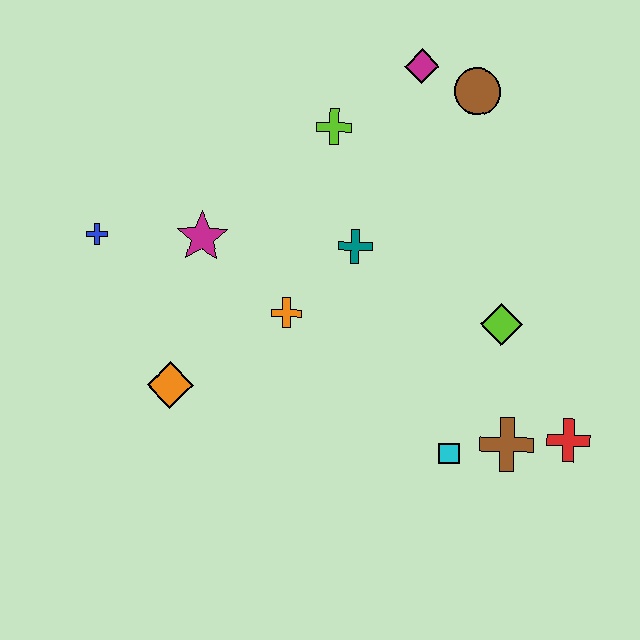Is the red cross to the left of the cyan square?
No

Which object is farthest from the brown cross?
The blue cross is farthest from the brown cross.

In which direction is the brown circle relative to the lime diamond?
The brown circle is above the lime diamond.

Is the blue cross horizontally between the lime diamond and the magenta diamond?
No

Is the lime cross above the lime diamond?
Yes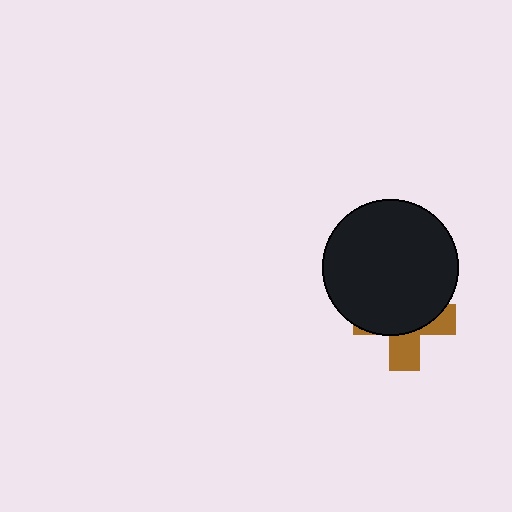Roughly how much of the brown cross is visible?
A small part of it is visible (roughly 36%).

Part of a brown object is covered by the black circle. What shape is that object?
It is a cross.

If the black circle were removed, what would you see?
You would see the complete brown cross.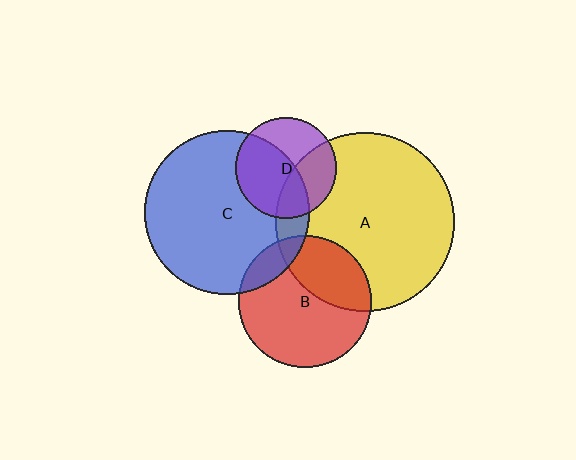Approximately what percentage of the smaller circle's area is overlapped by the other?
Approximately 35%.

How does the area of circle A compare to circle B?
Approximately 1.8 times.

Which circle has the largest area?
Circle A (yellow).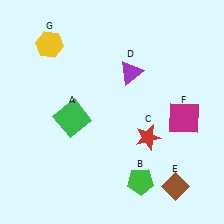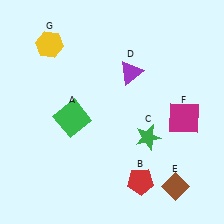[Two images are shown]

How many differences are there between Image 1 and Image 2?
There are 2 differences between the two images.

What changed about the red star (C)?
In Image 1, C is red. In Image 2, it changed to green.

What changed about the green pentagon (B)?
In Image 1, B is green. In Image 2, it changed to red.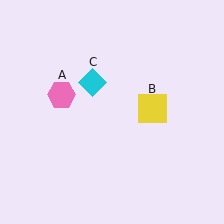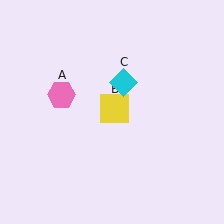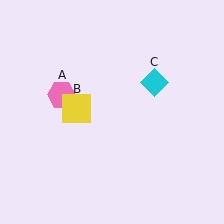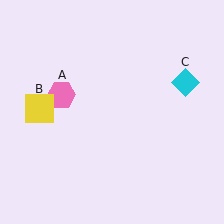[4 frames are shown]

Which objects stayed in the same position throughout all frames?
Pink hexagon (object A) remained stationary.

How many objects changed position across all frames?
2 objects changed position: yellow square (object B), cyan diamond (object C).